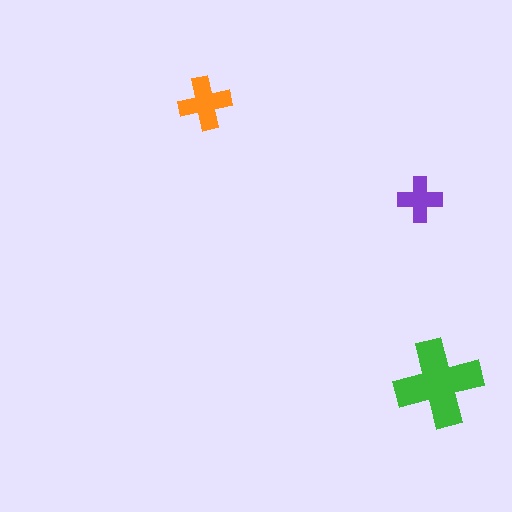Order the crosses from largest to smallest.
the green one, the orange one, the purple one.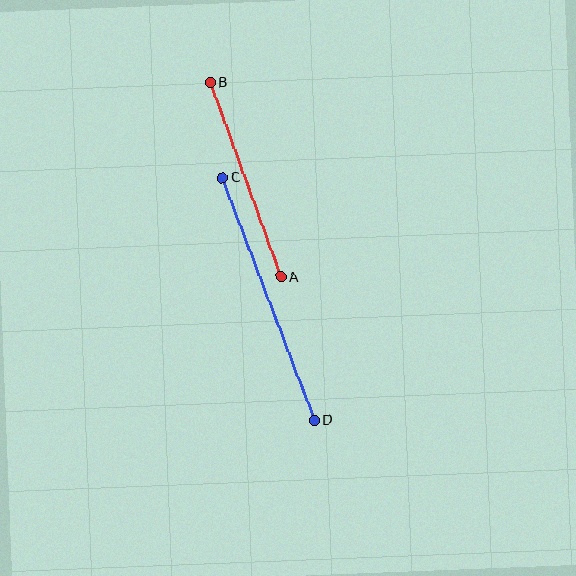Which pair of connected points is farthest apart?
Points C and D are farthest apart.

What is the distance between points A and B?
The distance is approximately 207 pixels.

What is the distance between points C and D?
The distance is approximately 259 pixels.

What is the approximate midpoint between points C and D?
The midpoint is at approximately (268, 299) pixels.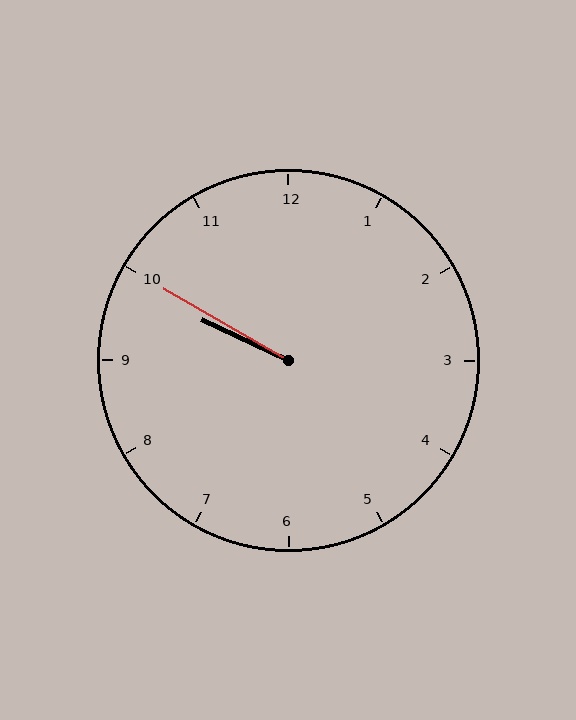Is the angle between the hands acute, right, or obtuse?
It is acute.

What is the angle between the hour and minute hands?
Approximately 5 degrees.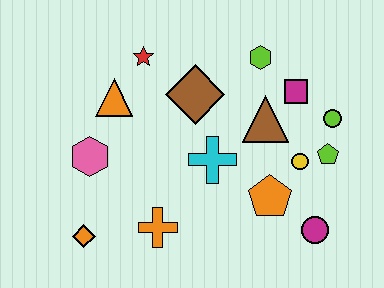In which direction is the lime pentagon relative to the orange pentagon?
The lime pentagon is to the right of the orange pentagon.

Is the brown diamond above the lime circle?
Yes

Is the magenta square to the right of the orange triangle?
Yes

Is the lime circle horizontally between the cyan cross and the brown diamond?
No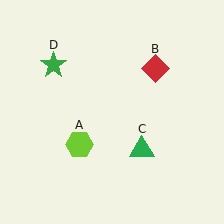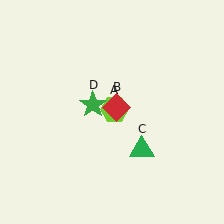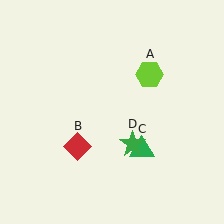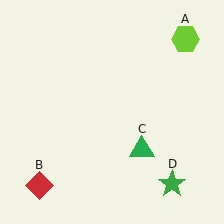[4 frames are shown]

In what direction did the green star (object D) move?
The green star (object D) moved down and to the right.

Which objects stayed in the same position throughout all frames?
Green triangle (object C) remained stationary.